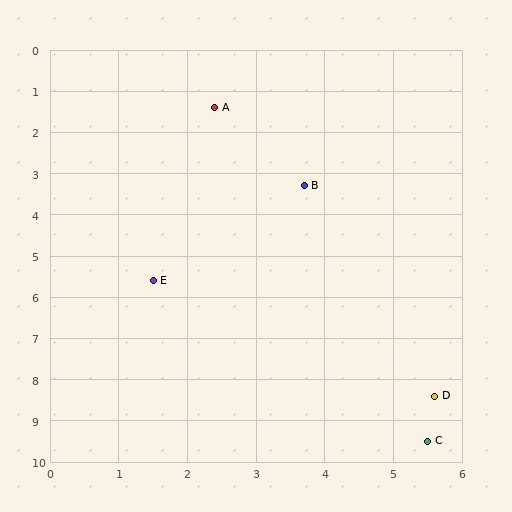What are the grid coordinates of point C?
Point C is at approximately (5.5, 9.5).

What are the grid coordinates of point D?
Point D is at approximately (5.6, 8.4).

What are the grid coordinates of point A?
Point A is at approximately (2.4, 1.4).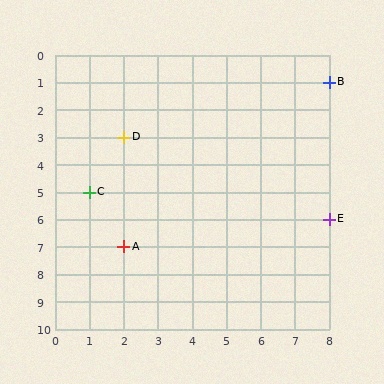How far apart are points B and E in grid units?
Points B and E are 5 rows apart.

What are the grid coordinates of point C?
Point C is at grid coordinates (1, 5).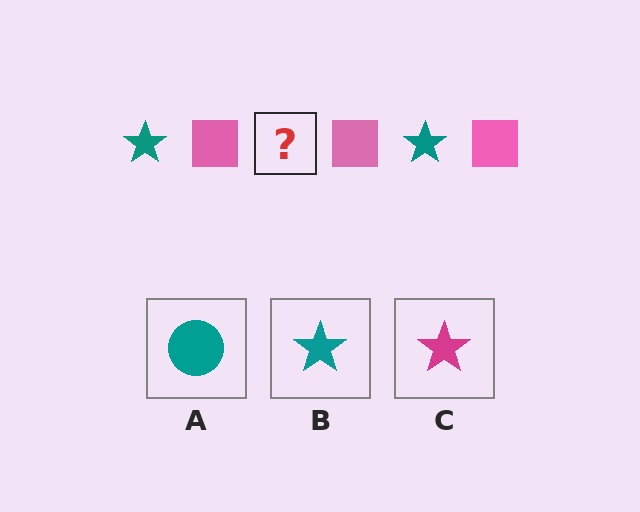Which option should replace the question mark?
Option B.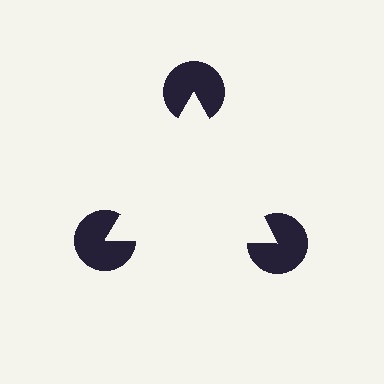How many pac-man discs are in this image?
There are 3 — one at each vertex of the illusory triangle.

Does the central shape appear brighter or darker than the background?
It typically appears slightly brighter than the background, even though no actual brightness change is drawn.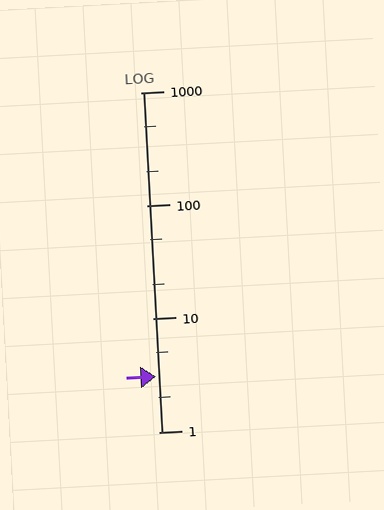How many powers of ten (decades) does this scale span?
The scale spans 3 decades, from 1 to 1000.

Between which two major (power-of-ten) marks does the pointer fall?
The pointer is between 1 and 10.